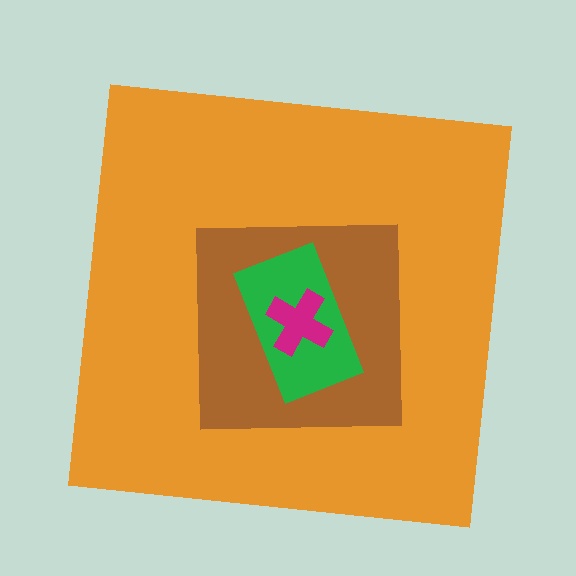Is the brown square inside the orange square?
Yes.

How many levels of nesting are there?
4.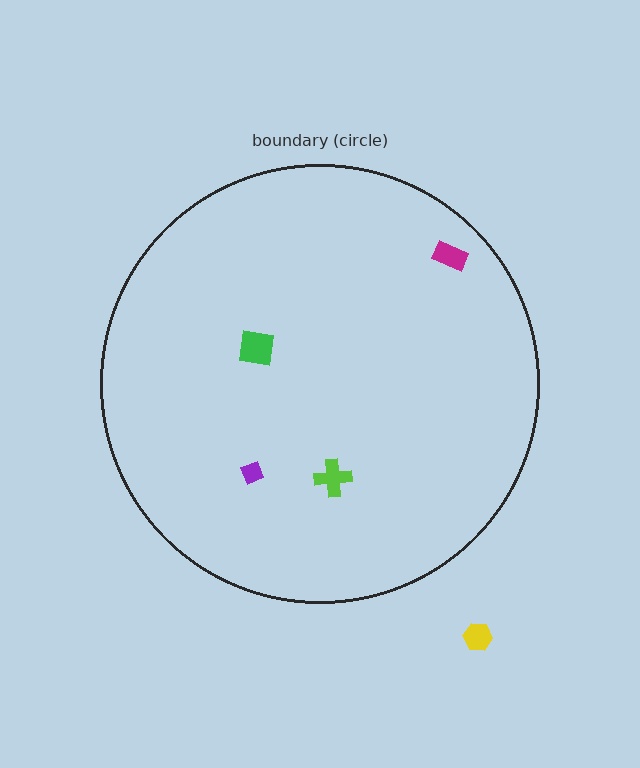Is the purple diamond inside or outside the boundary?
Inside.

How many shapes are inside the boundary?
4 inside, 1 outside.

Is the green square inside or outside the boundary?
Inside.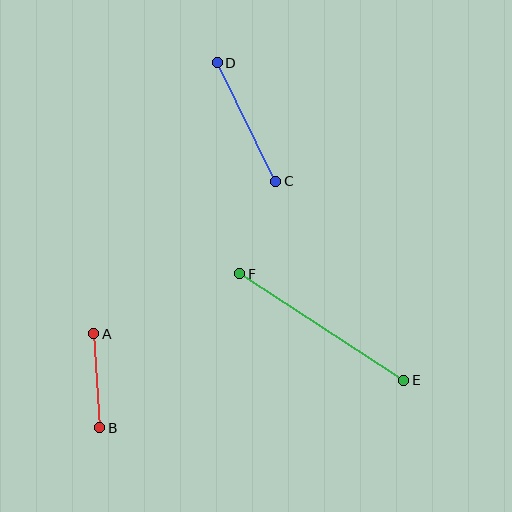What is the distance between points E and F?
The distance is approximately 195 pixels.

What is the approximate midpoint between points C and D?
The midpoint is at approximately (246, 122) pixels.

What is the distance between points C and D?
The distance is approximately 132 pixels.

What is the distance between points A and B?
The distance is approximately 94 pixels.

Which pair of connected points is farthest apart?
Points E and F are farthest apart.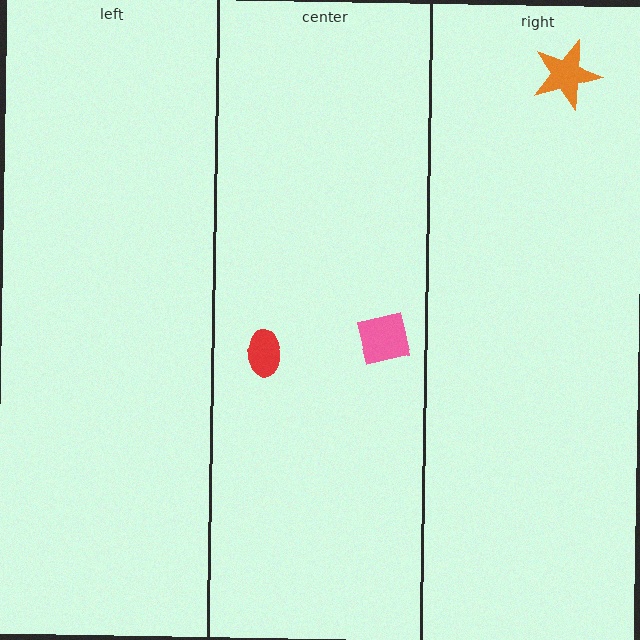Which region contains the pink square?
The center region.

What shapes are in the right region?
The orange star.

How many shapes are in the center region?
2.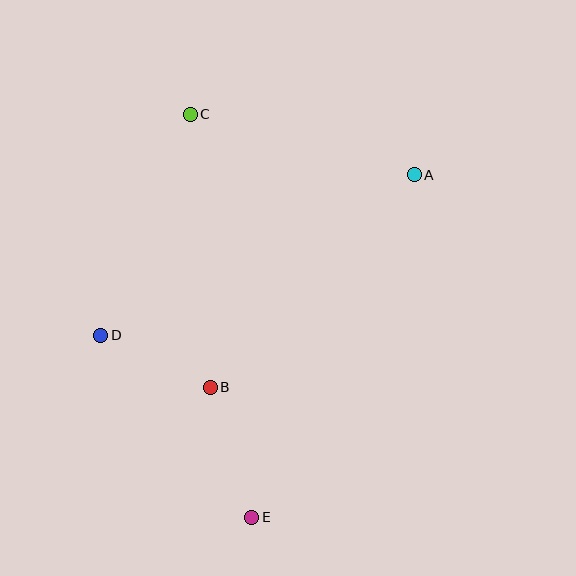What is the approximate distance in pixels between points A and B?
The distance between A and B is approximately 294 pixels.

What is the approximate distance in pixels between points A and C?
The distance between A and C is approximately 232 pixels.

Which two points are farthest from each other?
Points C and E are farthest from each other.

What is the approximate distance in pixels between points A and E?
The distance between A and E is approximately 379 pixels.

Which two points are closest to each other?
Points B and D are closest to each other.